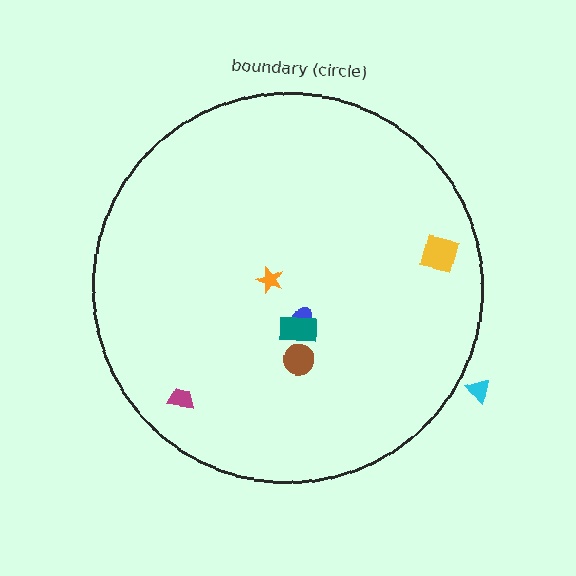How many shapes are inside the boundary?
6 inside, 1 outside.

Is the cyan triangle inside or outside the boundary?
Outside.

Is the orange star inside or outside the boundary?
Inside.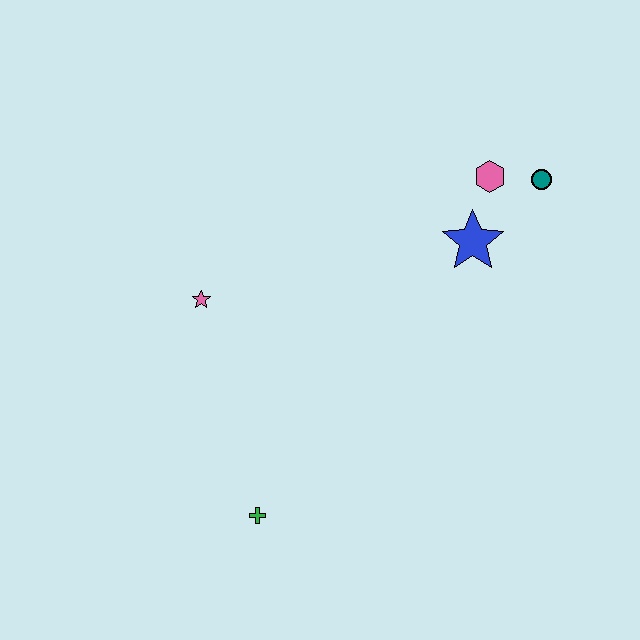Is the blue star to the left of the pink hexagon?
Yes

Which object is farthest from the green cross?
The teal circle is farthest from the green cross.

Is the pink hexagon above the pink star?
Yes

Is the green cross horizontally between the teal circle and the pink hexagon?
No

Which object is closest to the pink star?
The green cross is closest to the pink star.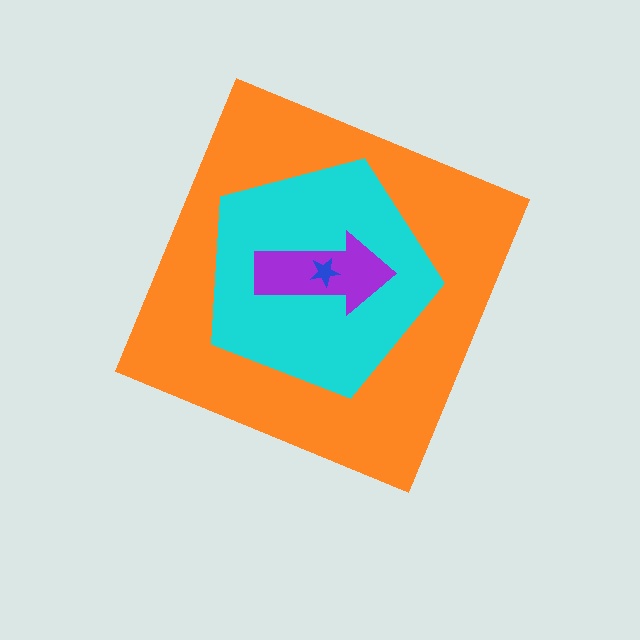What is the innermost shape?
The blue star.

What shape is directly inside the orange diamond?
The cyan pentagon.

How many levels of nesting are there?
4.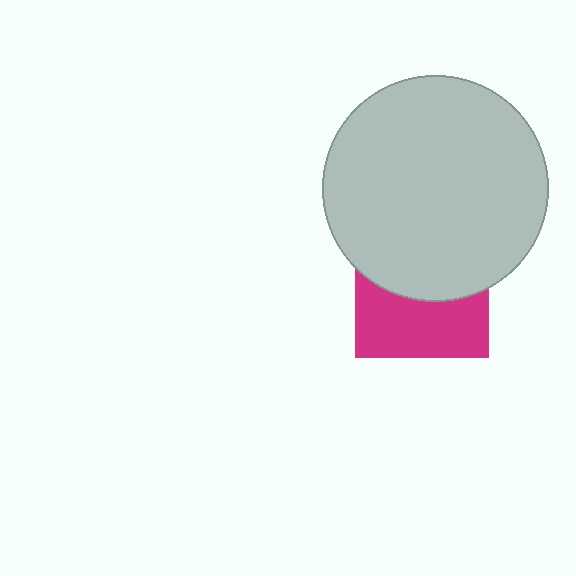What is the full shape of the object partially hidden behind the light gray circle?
The partially hidden object is a magenta square.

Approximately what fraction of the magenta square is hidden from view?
Roughly 53% of the magenta square is hidden behind the light gray circle.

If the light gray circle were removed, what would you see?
You would see the complete magenta square.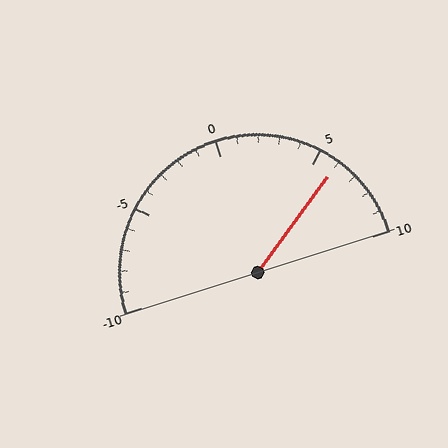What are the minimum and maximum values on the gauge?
The gauge ranges from -10 to 10.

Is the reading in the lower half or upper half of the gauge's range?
The reading is in the upper half of the range (-10 to 10).